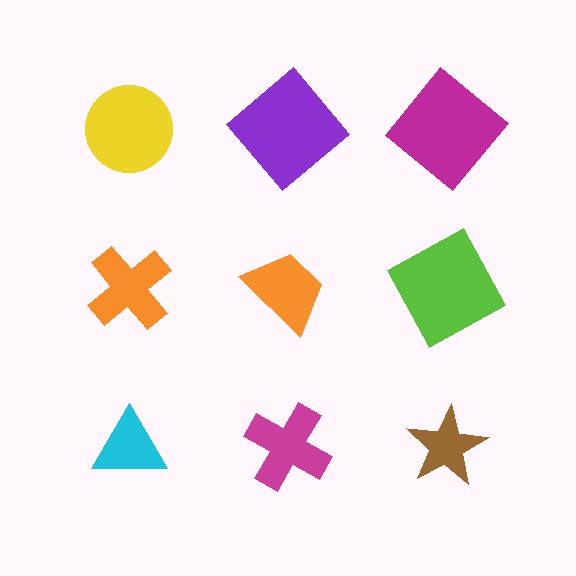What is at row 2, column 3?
A lime square.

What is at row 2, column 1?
An orange cross.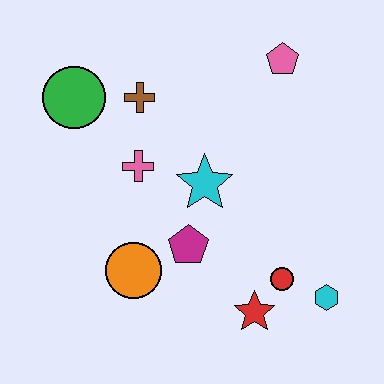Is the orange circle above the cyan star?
No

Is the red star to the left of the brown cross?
No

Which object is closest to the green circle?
The brown cross is closest to the green circle.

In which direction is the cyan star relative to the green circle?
The cyan star is to the right of the green circle.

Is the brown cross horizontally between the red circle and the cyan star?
No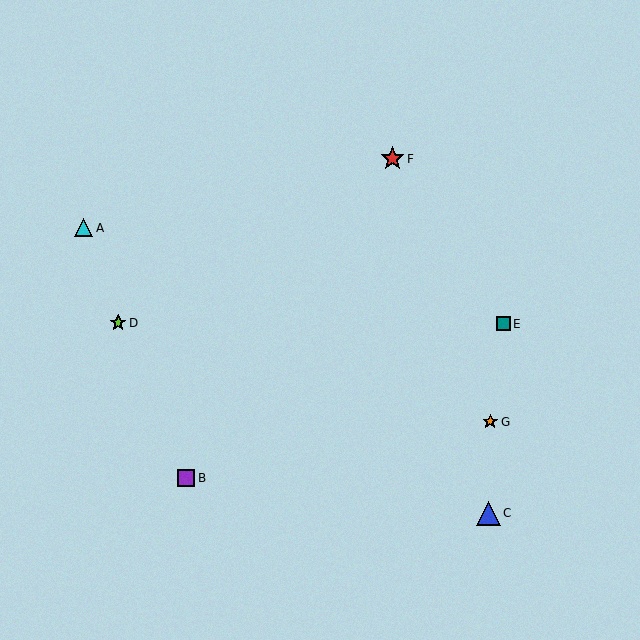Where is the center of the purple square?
The center of the purple square is at (186, 478).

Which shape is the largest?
The blue triangle (labeled C) is the largest.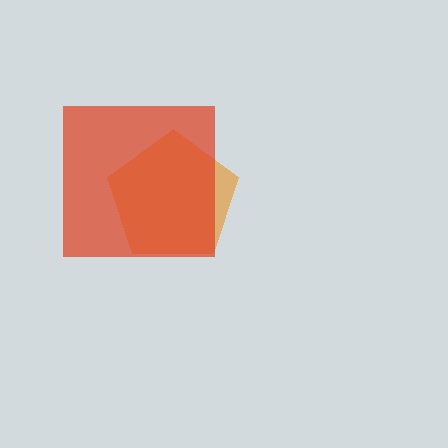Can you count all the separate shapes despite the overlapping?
Yes, there are 2 separate shapes.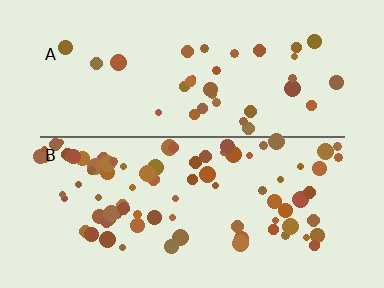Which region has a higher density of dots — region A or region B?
B (the bottom).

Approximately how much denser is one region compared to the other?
Approximately 2.5× — region B over region A.